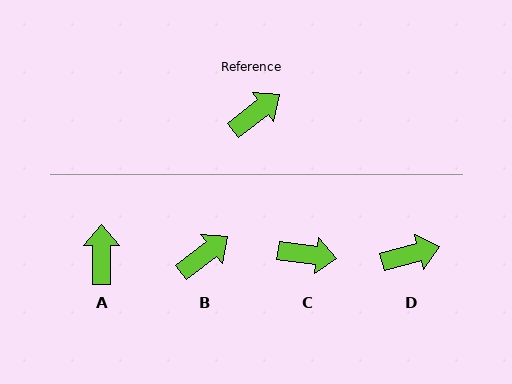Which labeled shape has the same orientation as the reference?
B.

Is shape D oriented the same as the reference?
No, it is off by about 23 degrees.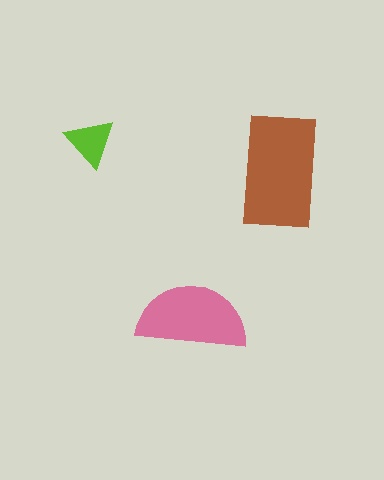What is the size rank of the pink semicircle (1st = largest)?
2nd.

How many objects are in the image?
There are 3 objects in the image.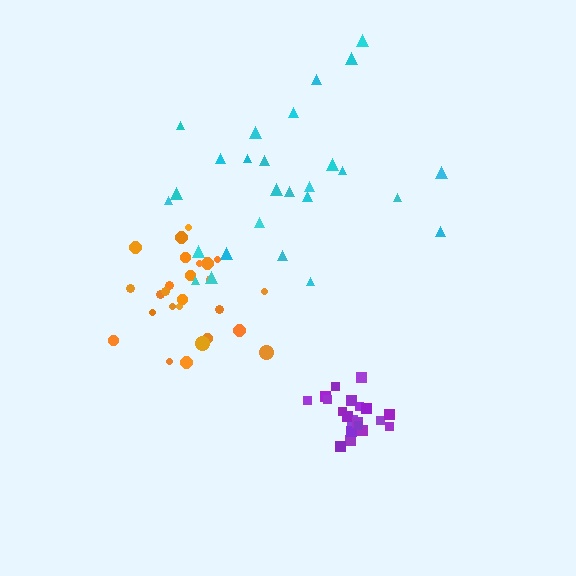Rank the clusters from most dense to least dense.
purple, orange, cyan.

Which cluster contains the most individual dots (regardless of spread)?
Cyan (27).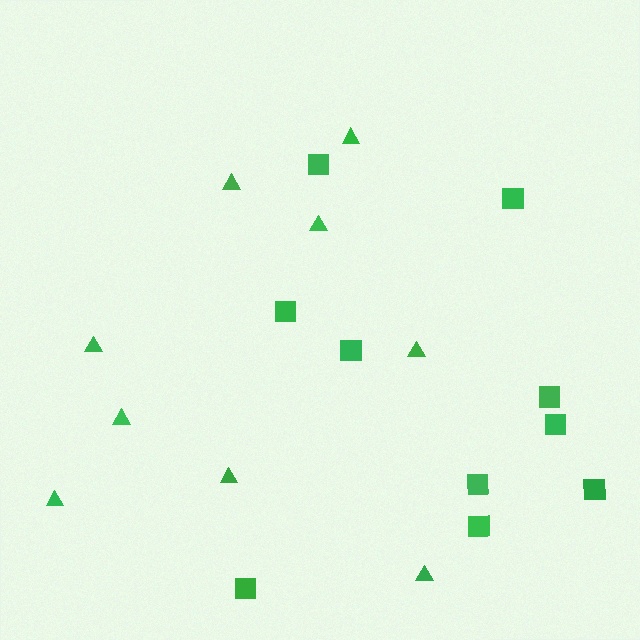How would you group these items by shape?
There are 2 groups: one group of squares (10) and one group of triangles (9).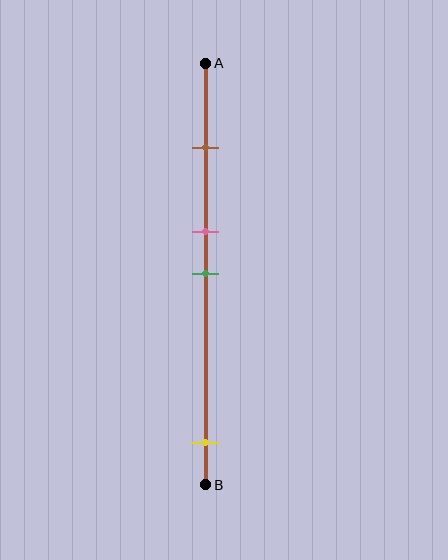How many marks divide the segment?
There are 4 marks dividing the segment.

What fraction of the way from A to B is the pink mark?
The pink mark is approximately 40% (0.4) of the way from A to B.